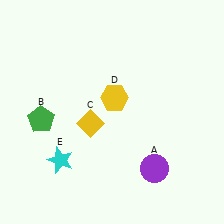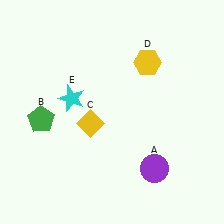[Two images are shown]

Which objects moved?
The objects that moved are: the yellow hexagon (D), the cyan star (E).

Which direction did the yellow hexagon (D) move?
The yellow hexagon (D) moved up.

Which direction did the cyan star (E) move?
The cyan star (E) moved up.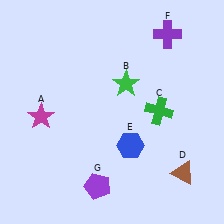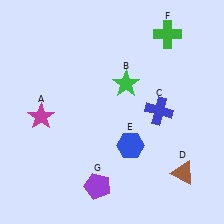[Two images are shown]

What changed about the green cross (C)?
In Image 1, C is green. In Image 2, it changed to blue.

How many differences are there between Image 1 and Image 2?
There are 2 differences between the two images.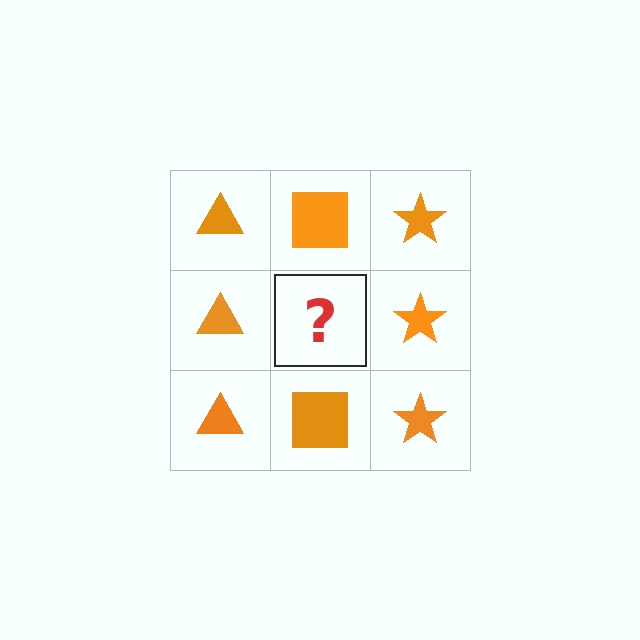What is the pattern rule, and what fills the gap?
The rule is that each column has a consistent shape. The gap should be filled with an orange square.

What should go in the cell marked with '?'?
The missing cell should contain an orange square.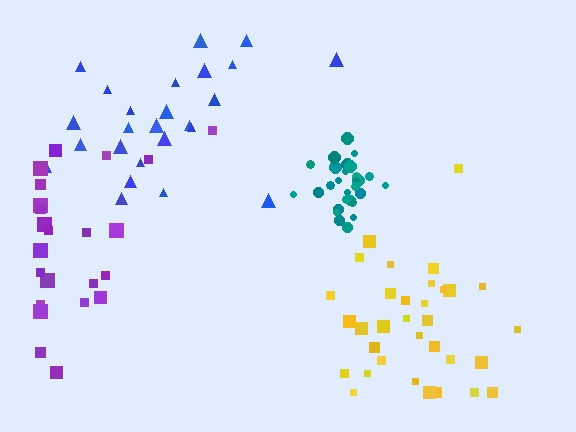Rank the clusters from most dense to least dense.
teal, yellow, blue, purple.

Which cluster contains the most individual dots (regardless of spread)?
Yellow (33).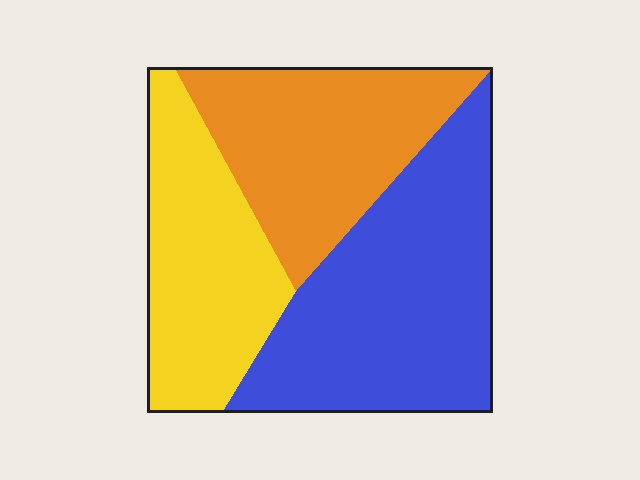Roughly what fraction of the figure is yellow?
Yellow takes up about one quarter (1/4) of the figure.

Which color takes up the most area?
Blue, at roughly 40%.